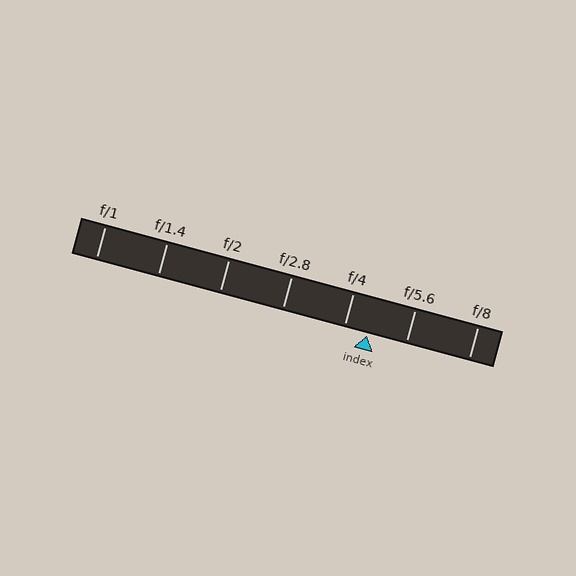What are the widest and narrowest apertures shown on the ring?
The widest aperture shown is f/1 and the narrowest is f/8.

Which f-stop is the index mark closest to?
The index mark is closest to f/4.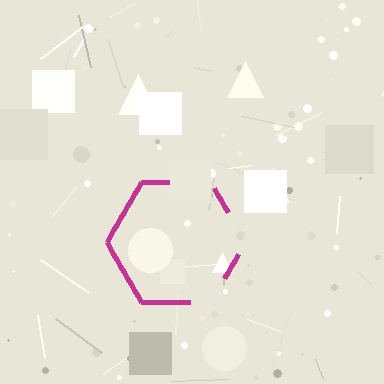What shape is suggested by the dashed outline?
The dashed outline suggests a hexagon.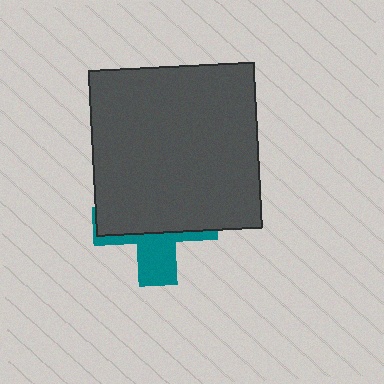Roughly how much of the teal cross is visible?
A small part of it is visible (roughly 36%).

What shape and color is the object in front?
The object in front is a dark gray square.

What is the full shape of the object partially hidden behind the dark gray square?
The partially hidden object is a teal cross.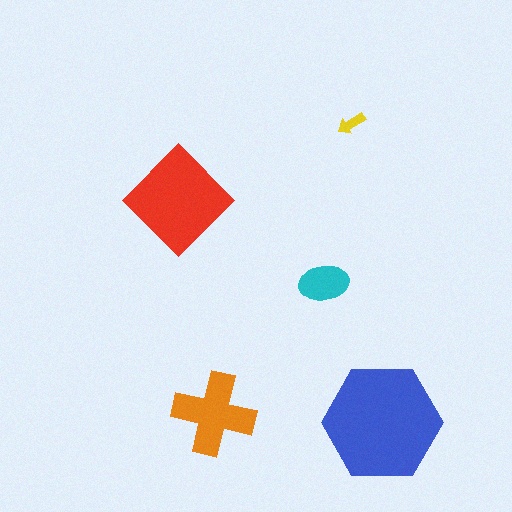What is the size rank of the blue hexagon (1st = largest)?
1st.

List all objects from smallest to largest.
The yellow arrow, the cyan ellipse, the orange cross, the red diamond, the blue hexagon.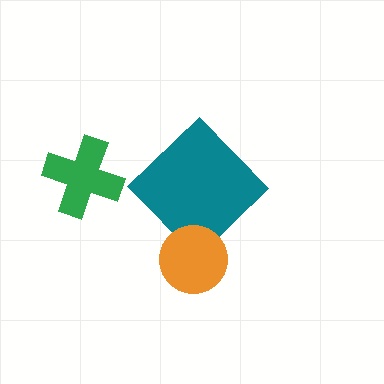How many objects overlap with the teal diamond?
1 object overlaps with the teal diamond.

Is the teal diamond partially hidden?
Yes, it is partially covered by another shape.